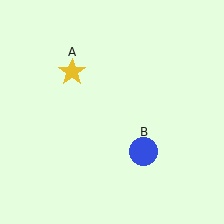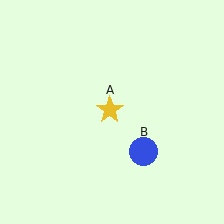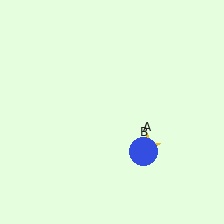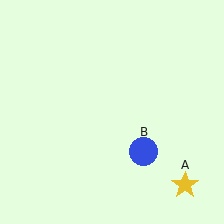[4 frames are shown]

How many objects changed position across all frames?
1 object changed position: yellow star (object A).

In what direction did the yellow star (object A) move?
The yellow star (object A) moved down and to the right.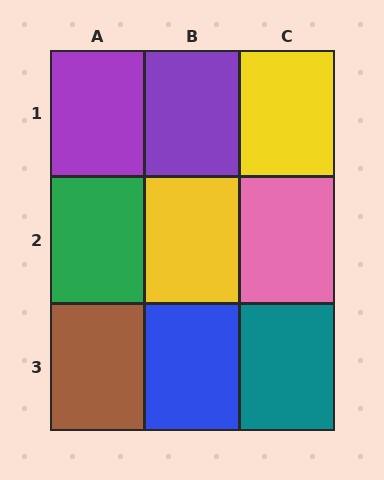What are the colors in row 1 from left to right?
Purple, purple, yellow.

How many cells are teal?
1 cell is teal.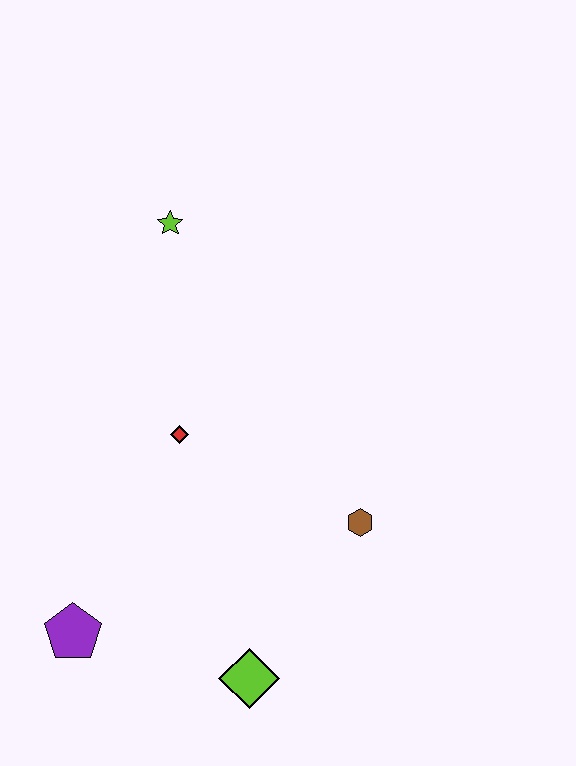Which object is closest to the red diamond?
The brown hexagon is closest to the red diamond.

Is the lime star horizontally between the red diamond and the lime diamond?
No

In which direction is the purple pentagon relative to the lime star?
The purple pentagon is below the lime star.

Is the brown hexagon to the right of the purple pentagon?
Yes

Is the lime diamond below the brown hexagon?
Yes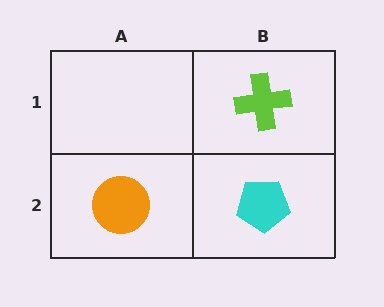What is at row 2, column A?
An orange circle.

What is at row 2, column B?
A cyan pentagon.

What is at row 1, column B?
A lime cross.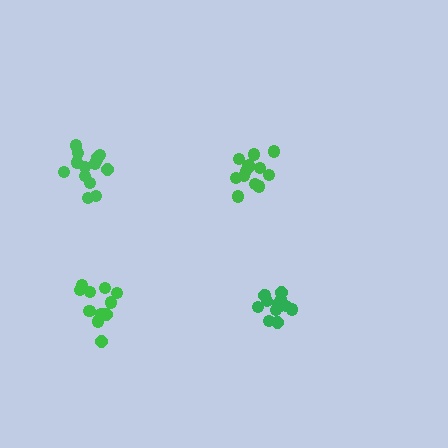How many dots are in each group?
Group 1: 14 dots, Group 2: 11 dots, Group 3: 13 dots, Group 4: 14 dots (52 total).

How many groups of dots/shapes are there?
There are 4 groups.